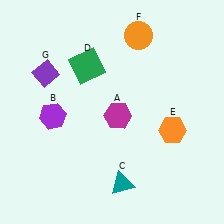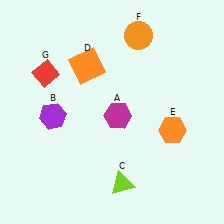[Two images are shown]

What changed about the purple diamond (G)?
In Image 1, G is purple. In Image 2, it changed to red.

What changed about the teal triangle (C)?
In Image 1, C is teal. In Image 2, it changed to lime.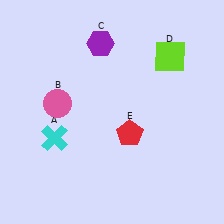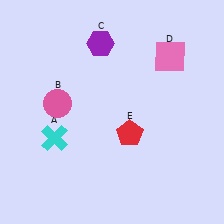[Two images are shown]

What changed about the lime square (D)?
In Image 1, D is lime. In Image 2, it changed to pink.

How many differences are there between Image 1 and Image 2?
There is 1 difference between the two images.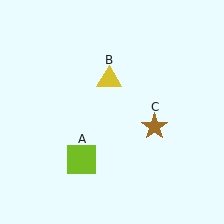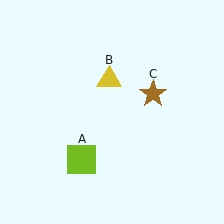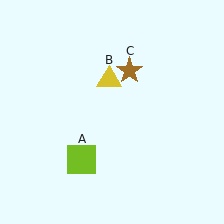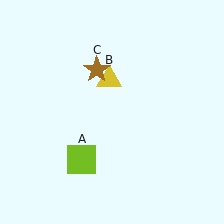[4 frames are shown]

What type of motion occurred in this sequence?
The brown star (object C) rotated counterclockwise around the center of the scene.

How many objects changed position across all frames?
1 object changed position: brown star (object C).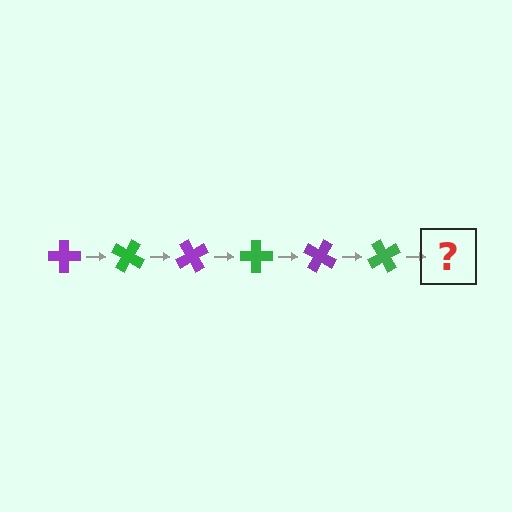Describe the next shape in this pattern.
It should be a purple cross, rotated 180 degrees from the start.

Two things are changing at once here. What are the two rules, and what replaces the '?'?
The two rules are that it rotates 30 degrees each step and the color cycles through purple and green. The '?' should be a purple cross, rotated 180 degrees from the start.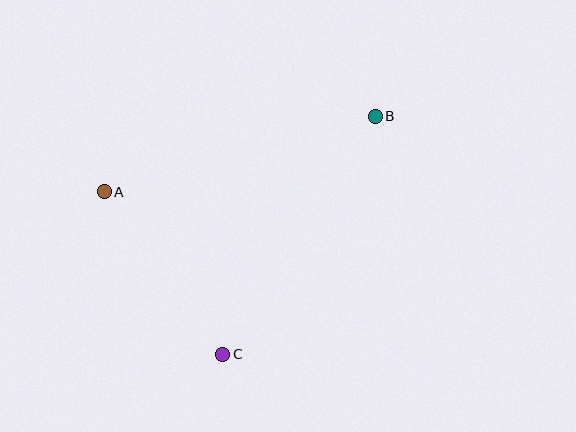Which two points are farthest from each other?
Points B and C are farthest from each other.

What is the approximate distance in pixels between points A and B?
The distance between A and B is approximately 281 pixels.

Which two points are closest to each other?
Points A and C are closest to each other.